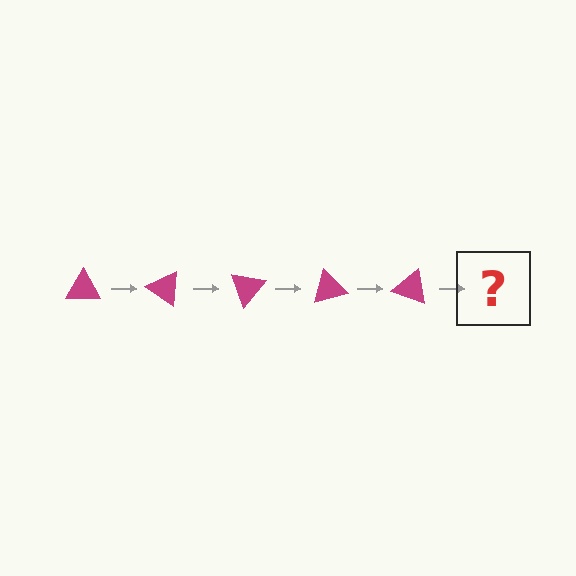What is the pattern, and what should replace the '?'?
The pattern is that the triangle rotates 35 degrees each step. The '?' should be a magenta triangle rotated 175 degrees.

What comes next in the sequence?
The next element should be a magenta triangle rotated 175 degrees.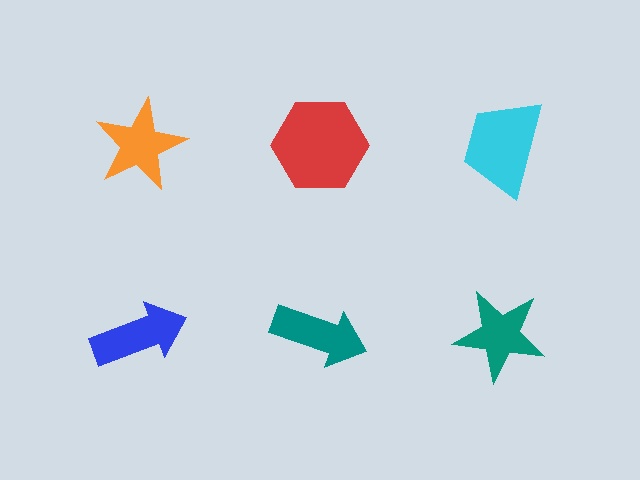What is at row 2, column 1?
A blue arrow.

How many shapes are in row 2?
3 shapes.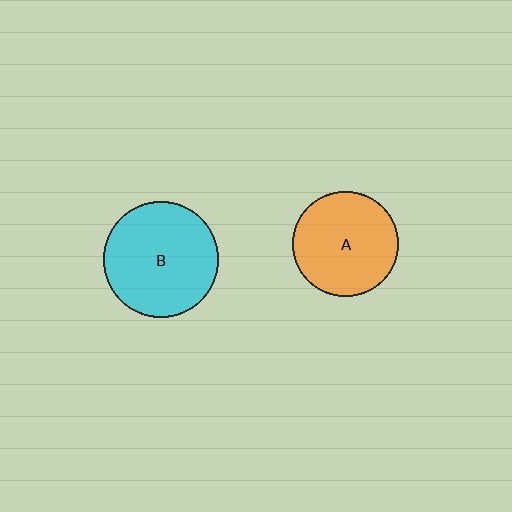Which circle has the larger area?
Circle B (cyan).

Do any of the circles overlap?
No, none of the circles overlap.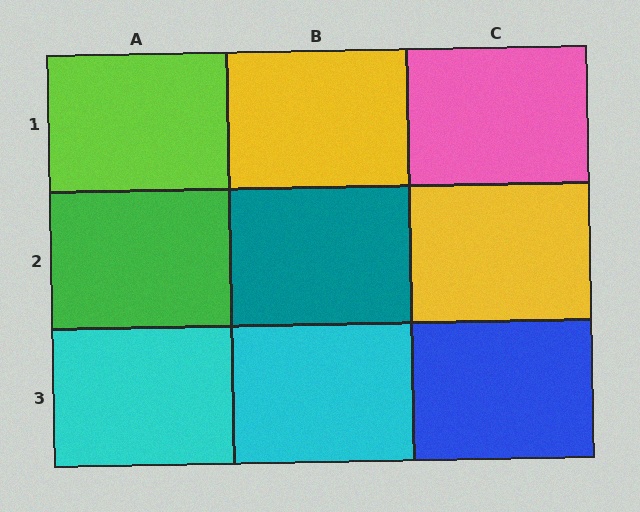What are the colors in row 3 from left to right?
Cyan, cyan, blue.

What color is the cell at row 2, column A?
Green.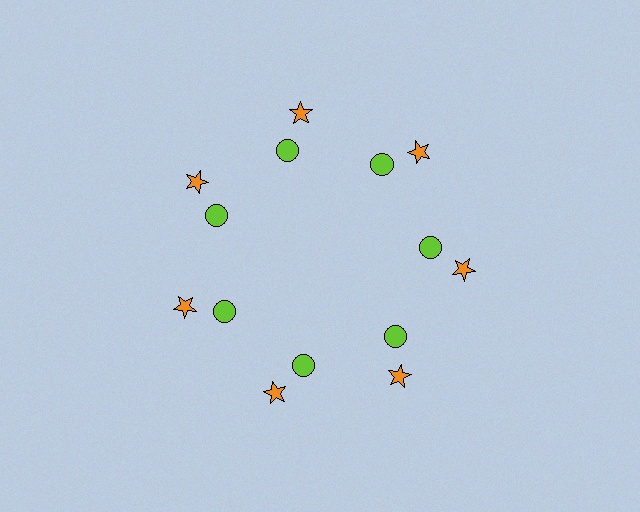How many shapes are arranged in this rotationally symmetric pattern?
There are 14 shapes, arranged in 7 groups of 2.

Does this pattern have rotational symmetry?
Yes, this pattern has 7-fold rotational symmetry. It looks the same after rotating 51 degrees around the center.